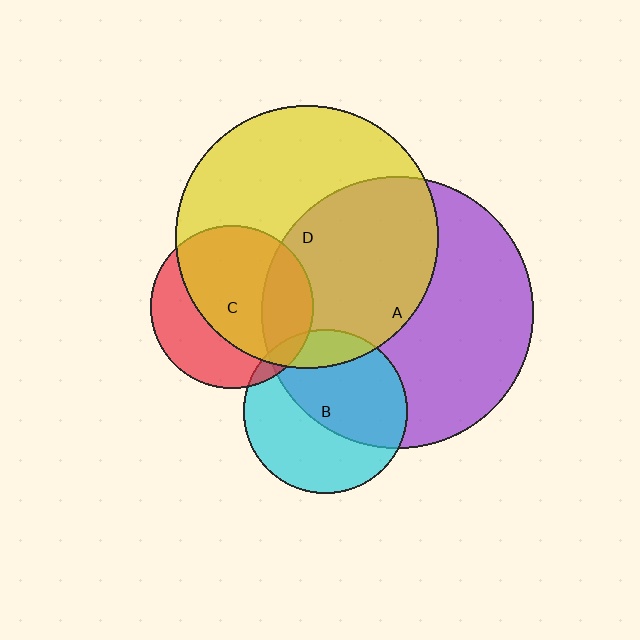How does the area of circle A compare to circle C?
Approximately 2.8 times.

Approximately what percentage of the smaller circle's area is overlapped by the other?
Approximately 45%.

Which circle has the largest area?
Circle A (purple).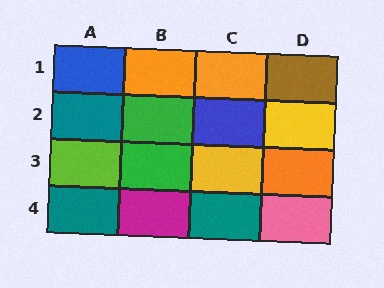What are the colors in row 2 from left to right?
Teal, green, blue, yellow.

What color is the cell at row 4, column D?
Pink.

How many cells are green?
2 cells are green.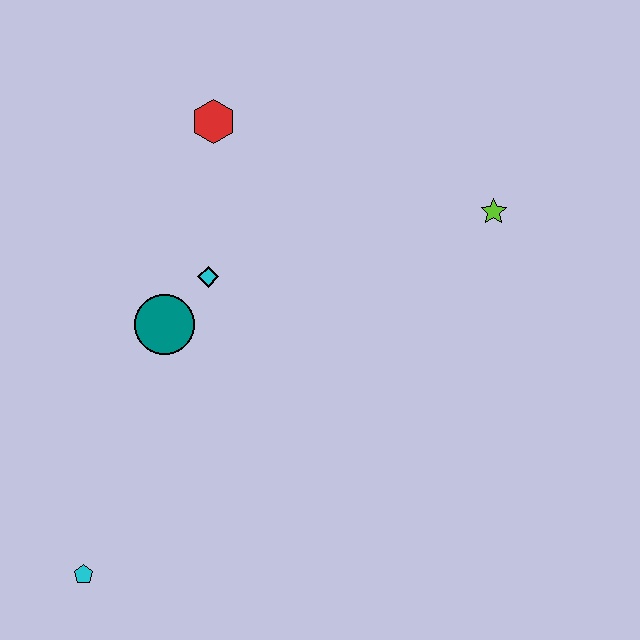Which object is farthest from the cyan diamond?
The cyan pentagon is farthest from the cyan diamond.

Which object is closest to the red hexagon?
The cyan diamond is closest to the red hexagon.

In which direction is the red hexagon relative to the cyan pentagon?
The red hexagon is above the cyan pentagon.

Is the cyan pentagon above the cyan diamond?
No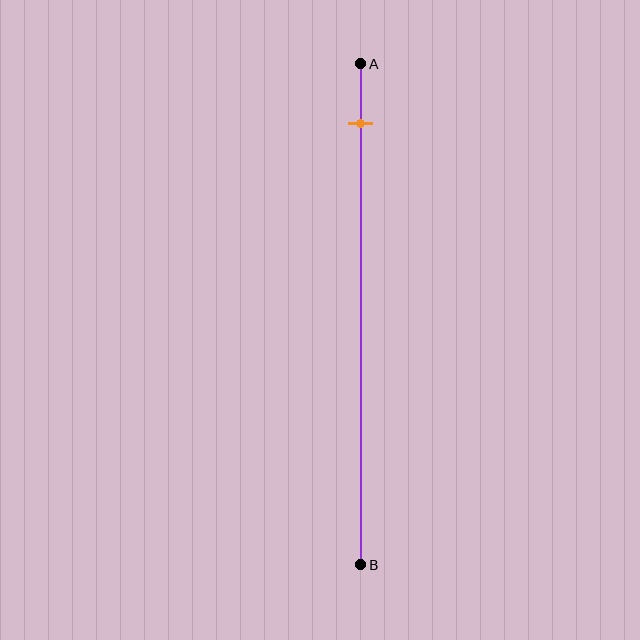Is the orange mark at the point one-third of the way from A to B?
No, the mark is at about 10% from A, not at the 33% one-third point.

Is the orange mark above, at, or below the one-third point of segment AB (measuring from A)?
The orange mark is above the one-third point of segment AB.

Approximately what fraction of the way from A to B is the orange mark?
The orange mark is approximately 10% of the way from A to B.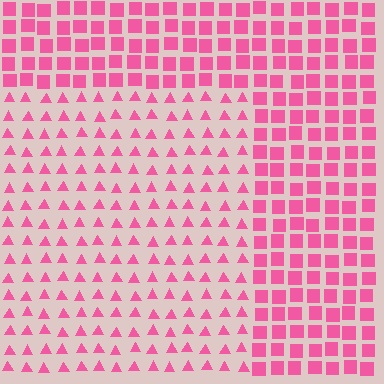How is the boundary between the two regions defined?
The boundary is defined by a change in element shape: triangles inside vs. squares outside. All elements share the same color and spacing.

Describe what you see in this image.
The image is filled with small pink elements arranged in a uniform grid. A rectangle-shaped region contains triangles, while the surrounding area contains squares. The boundary is defined purely by the change in element shape.